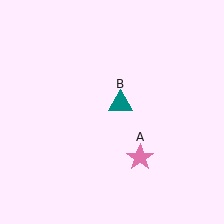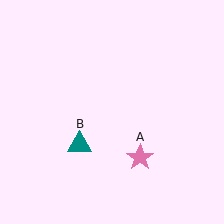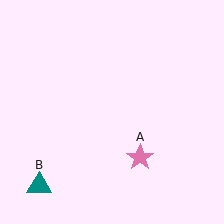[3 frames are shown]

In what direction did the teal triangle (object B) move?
The teal triangle (object B) moved down and to the left.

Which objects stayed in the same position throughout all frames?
Pink star (object A) remained stationary.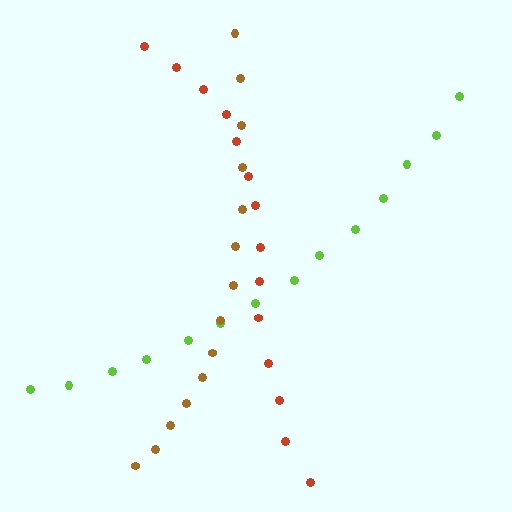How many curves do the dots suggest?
There are 3 distinct paths.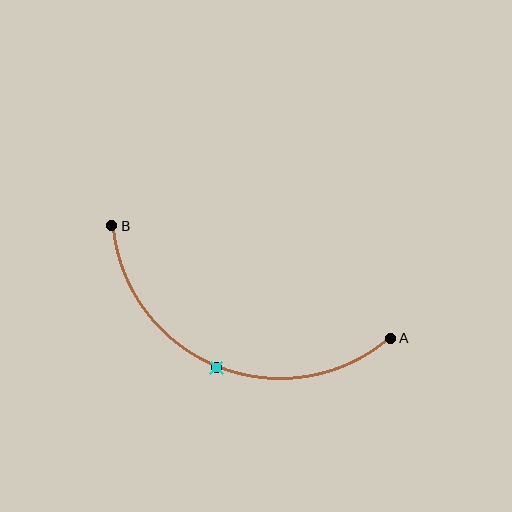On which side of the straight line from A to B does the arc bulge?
The arc bulges below the straight line connecting A and B.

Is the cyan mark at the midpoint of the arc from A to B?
Yes. The cyan mark lies on the arc at equal arc-length from both A and B — it is the arc midpoint.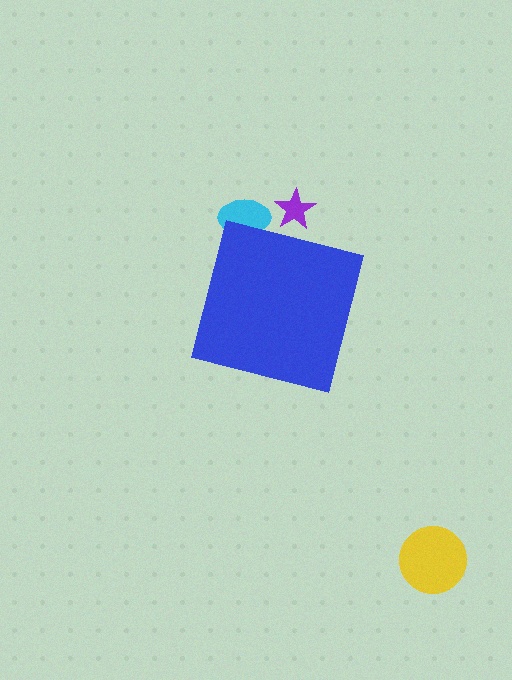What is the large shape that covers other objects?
A blue square.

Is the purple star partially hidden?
Yes, the purple star is partially hidden behind the blue square.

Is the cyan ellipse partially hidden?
Yes, the cyan ellipse is partially hidden behind the blue square.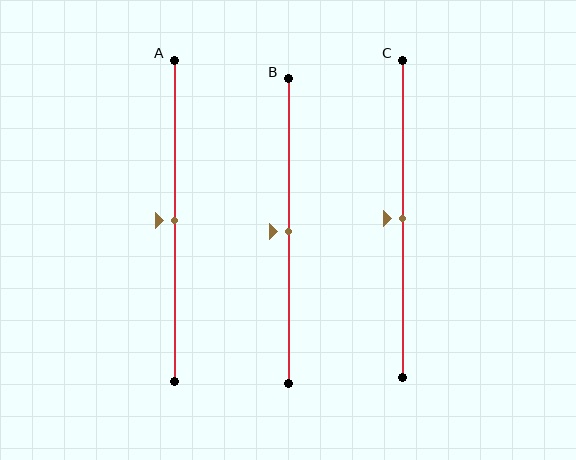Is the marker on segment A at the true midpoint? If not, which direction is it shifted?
Yes, the marker on segment A is at the true midpoint.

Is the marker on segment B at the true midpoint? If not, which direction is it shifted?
Yes, the marker on segment B is at the true midpoint.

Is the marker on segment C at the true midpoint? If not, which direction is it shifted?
Yes, the marker on segment C is at the true midpoint.